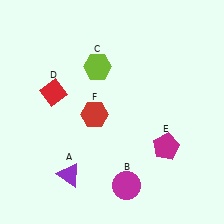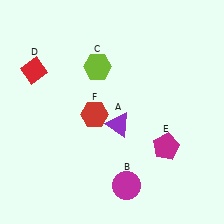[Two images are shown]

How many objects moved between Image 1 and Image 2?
2 objects moved between the two images.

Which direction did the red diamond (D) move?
The red diamond (D) moved up.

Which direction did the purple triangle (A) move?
The purple triangle (A) moved up.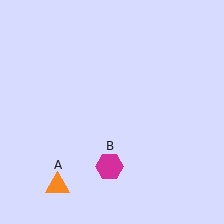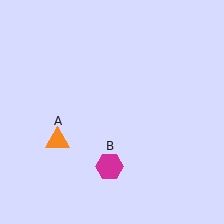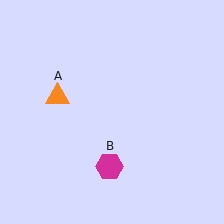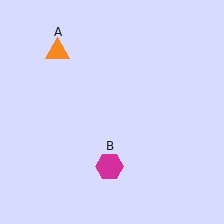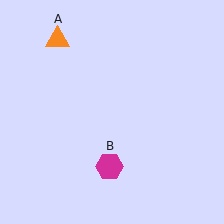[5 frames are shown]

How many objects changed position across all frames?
1 object changed position: orange triangle (object A).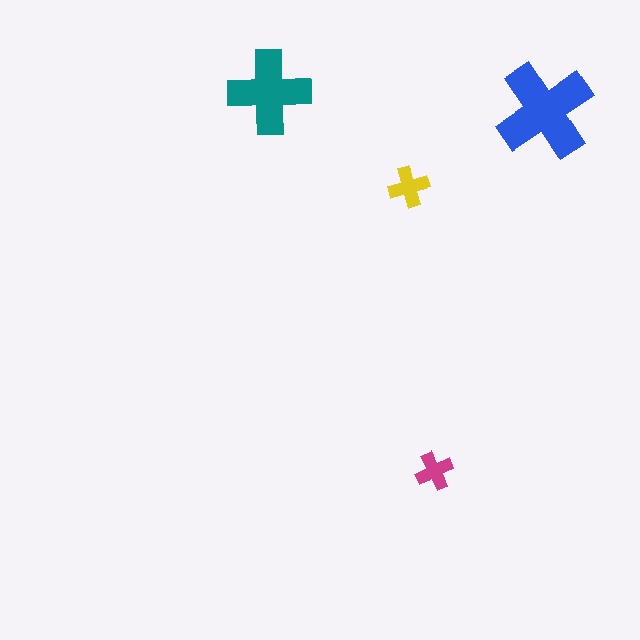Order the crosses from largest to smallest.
the blue one, the teal one, the yellow one, the magenta one.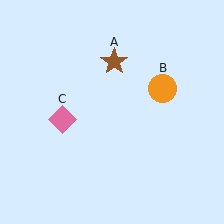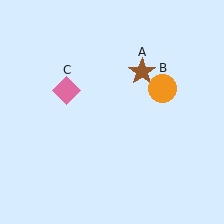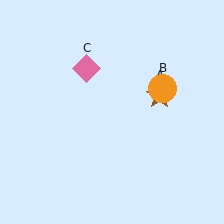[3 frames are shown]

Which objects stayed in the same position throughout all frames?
Orange circle (object B) remained stationary.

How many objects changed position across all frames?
2 objects changed position: brown star (object A), pink diamond (object C).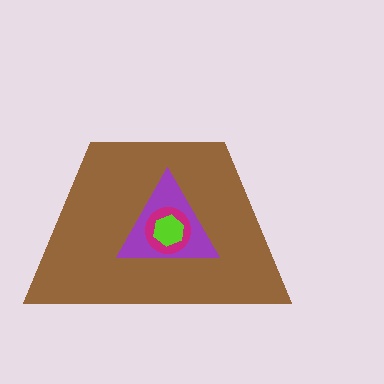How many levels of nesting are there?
4.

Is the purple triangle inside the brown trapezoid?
Yes.